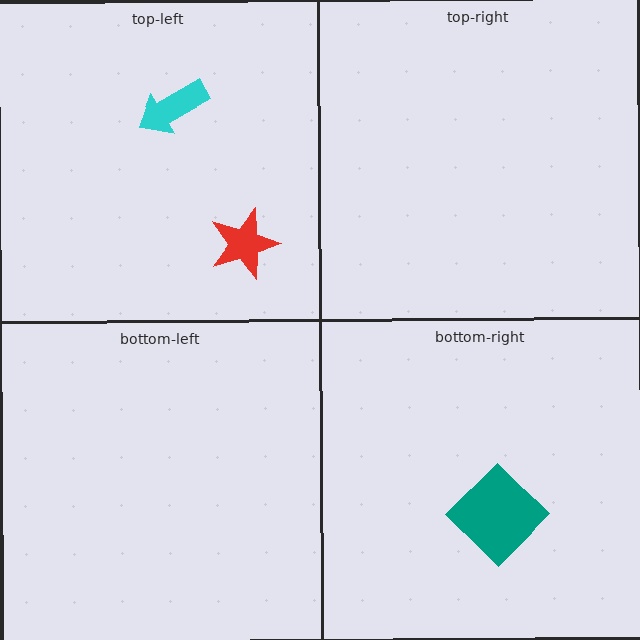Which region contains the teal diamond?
The bottom-right region.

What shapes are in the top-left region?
The cyan arrow, the red star.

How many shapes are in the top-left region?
2.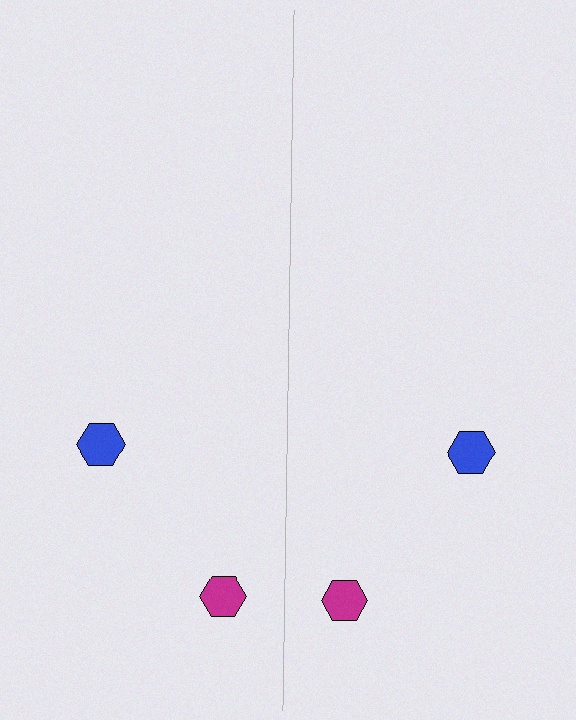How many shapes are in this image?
There are 4 shapes in this image.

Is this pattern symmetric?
Yes, this pattern has bilateral (reflection) symmetry.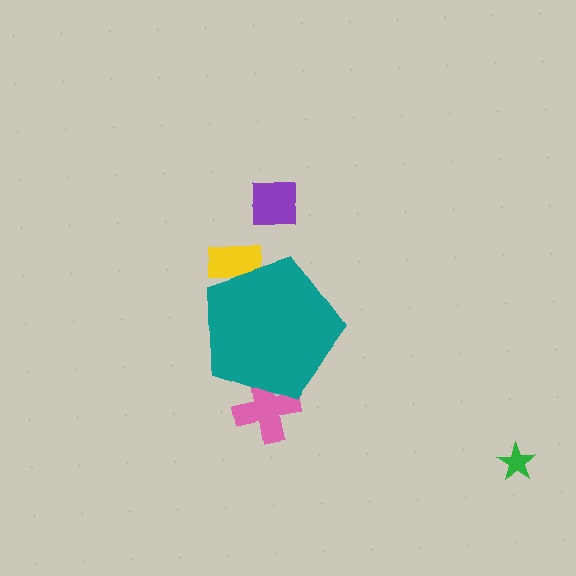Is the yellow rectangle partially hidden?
Yes, the yellow rectangle is partially hidden behind the teal pentagon.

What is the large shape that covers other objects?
A teal pentagon.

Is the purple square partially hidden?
No, the purple square is fully visible.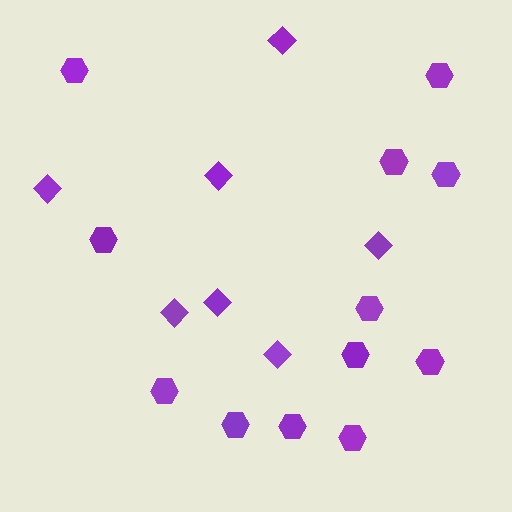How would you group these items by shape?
There are 2 groups: one group of diamonds (7) and one group of hexagons (12).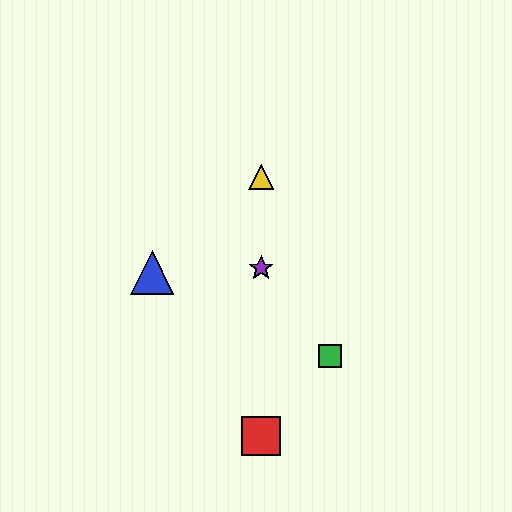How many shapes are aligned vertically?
3 shapes (the red square, the yellow triangle, the purple star) are aligned vertically.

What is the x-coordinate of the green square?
The green square is at x≈330.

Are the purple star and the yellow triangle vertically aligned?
Yes, both are at x≈261.